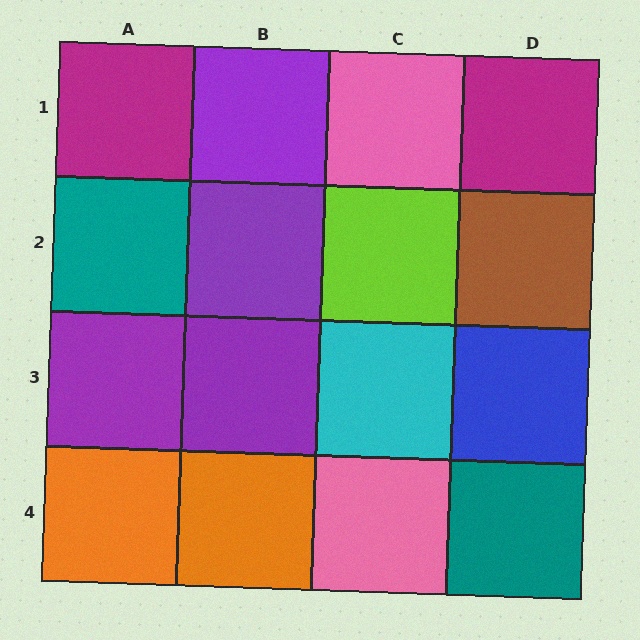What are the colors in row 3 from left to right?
Purple, purple, cyan, blue.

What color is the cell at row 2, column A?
Teal.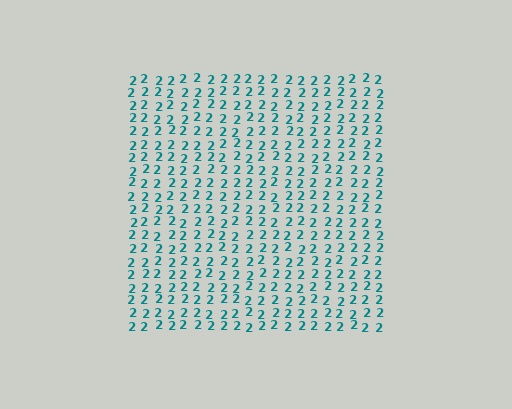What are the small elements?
The small elements are digit 2's.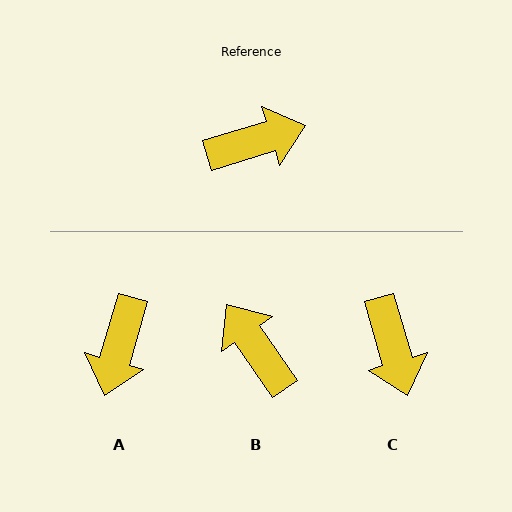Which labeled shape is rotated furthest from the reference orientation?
A, about 123 degrees away.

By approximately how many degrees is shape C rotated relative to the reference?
Approximately 91 degrees clockwise.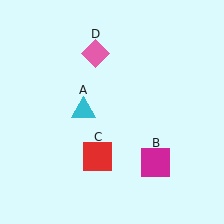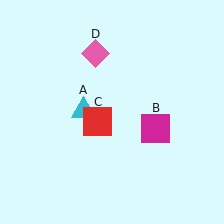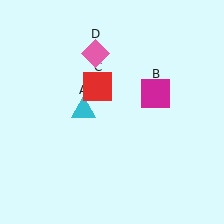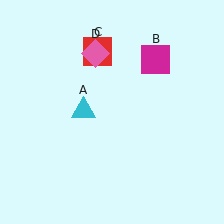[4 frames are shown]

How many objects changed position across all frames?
2 objects changed position: magenta square (object B), red square (object C).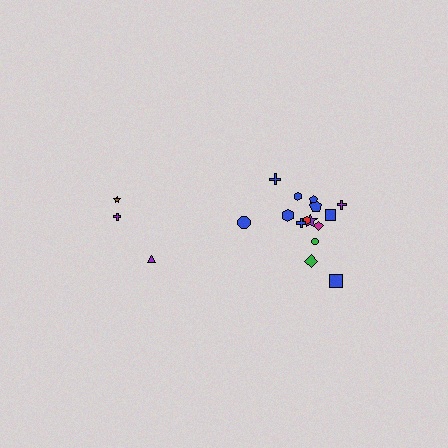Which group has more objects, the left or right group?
The right group.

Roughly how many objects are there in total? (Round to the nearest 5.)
Roughly 20 objects in total.